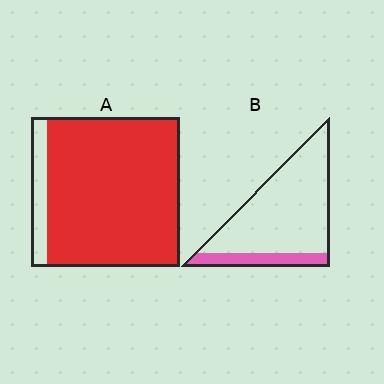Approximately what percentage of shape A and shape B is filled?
A is approximately 90% and B is approximately 20%.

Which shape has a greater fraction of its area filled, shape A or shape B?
Shape A.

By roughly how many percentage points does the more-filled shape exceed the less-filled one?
By roughly 70 percentage points (A over B).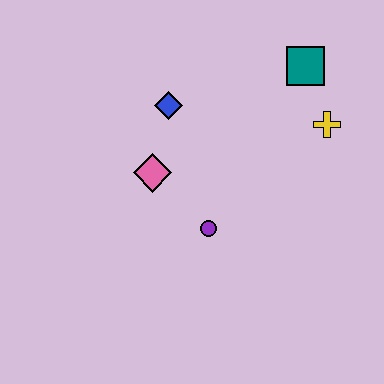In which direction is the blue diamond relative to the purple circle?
The blue diamond is above the purple circle.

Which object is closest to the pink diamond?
The blue diamond is closest to the pink diamond.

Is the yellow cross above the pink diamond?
Yes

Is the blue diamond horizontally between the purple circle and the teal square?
No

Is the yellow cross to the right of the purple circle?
Yes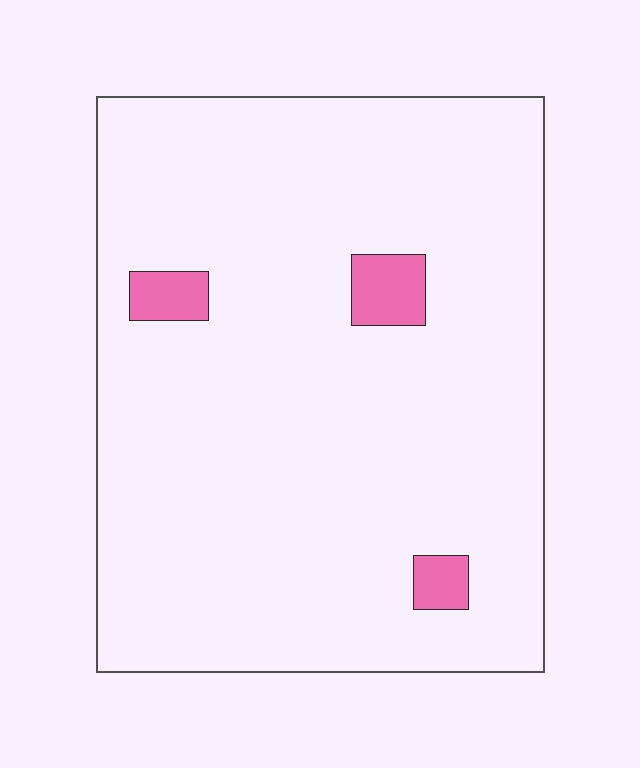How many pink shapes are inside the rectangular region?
3.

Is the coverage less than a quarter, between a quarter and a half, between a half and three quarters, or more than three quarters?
Less than a quarter.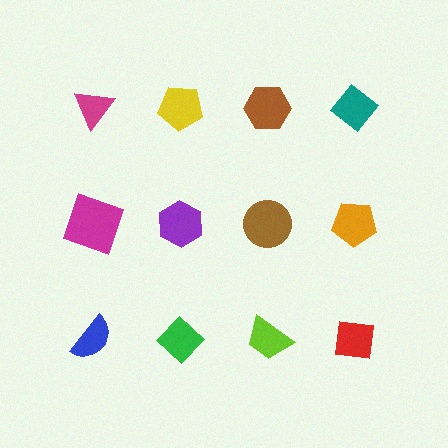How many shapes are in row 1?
4 shapes.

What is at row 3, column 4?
A red square.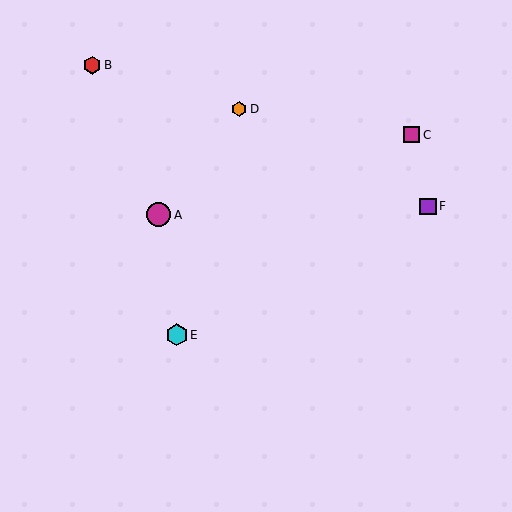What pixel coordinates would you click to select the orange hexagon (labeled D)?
Click at (239, 109) to select the orange hexagon D.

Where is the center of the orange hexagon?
The center of the orange hexagon is at (239, 109).